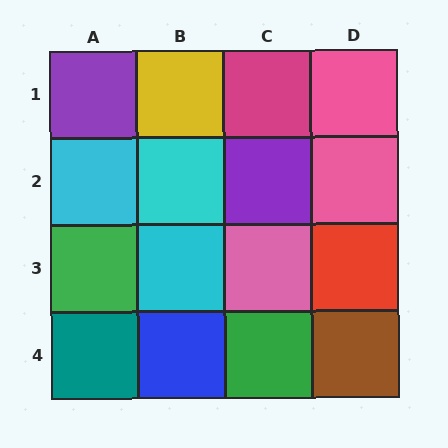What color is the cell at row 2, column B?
Cyan.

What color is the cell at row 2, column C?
Purple.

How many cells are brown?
1 cell is brown.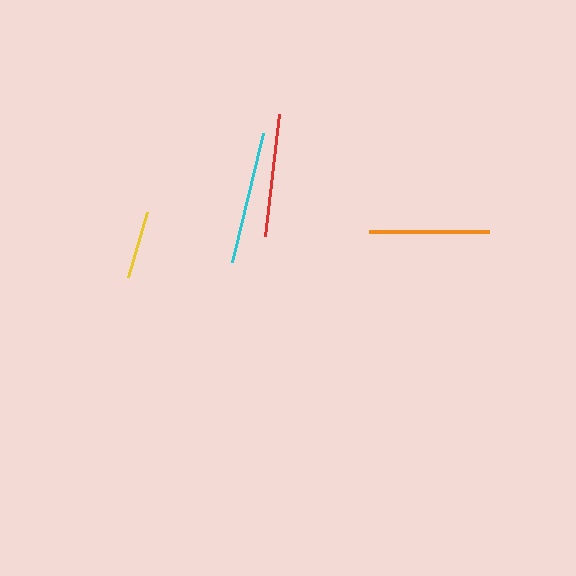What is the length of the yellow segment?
The yellow segment is approximately 67 pixels long.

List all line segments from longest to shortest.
From longest to shortest: cyan, red, orange, yellow.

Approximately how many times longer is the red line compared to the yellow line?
The red line is approximately 1.8 times the length of the yellow line.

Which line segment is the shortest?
The yellow line is the shortest at approximately 67 pixels.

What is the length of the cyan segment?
The cyan segment is approximately 133 pixels long.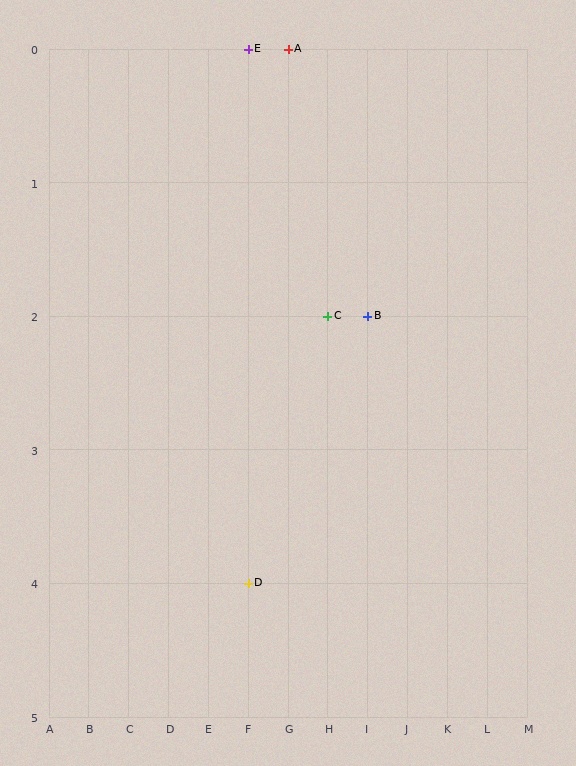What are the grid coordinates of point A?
Point A is at grid coordinates (G, 0).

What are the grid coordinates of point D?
Point D is at grid coordinates (F, 4).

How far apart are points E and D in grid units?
Points E and D are 4 rows apart.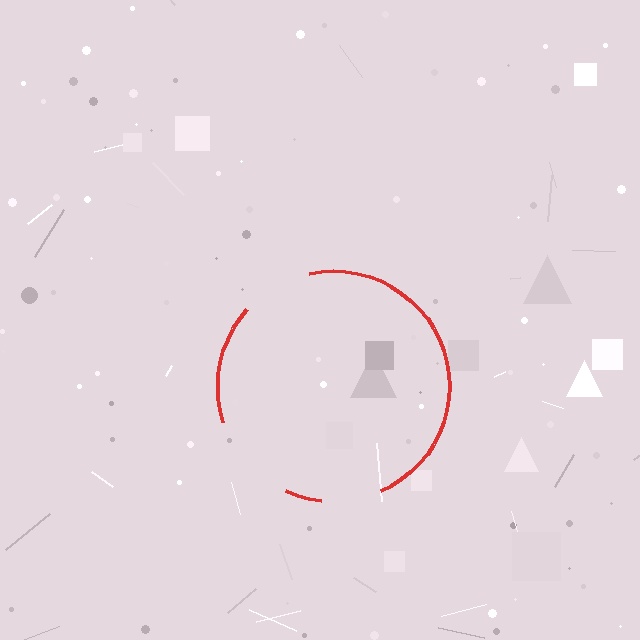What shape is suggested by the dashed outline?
The dashed outline suggests a circle.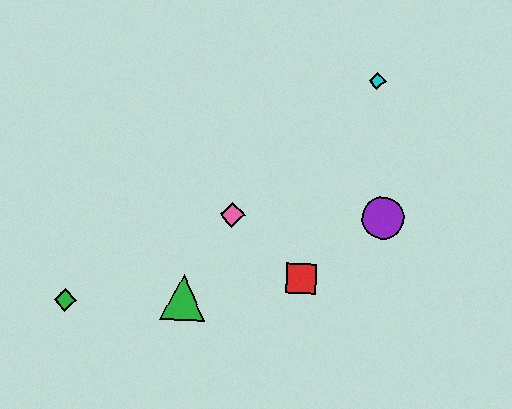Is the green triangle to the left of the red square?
Yes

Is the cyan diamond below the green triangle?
No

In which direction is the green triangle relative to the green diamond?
The green triangle is to the right of the green diamond.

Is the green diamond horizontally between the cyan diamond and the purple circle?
No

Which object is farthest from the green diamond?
The cyan diamond is farthest from the green diamond.